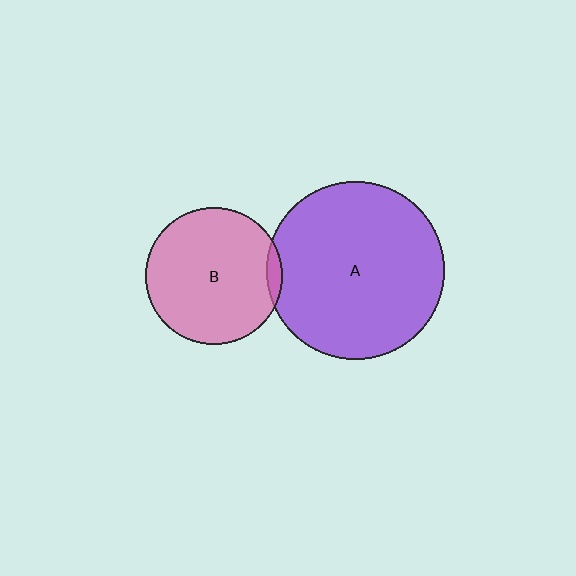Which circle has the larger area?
Circle A (purple).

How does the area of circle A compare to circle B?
Approximately 1.7 times.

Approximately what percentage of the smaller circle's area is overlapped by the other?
Approximately 5%.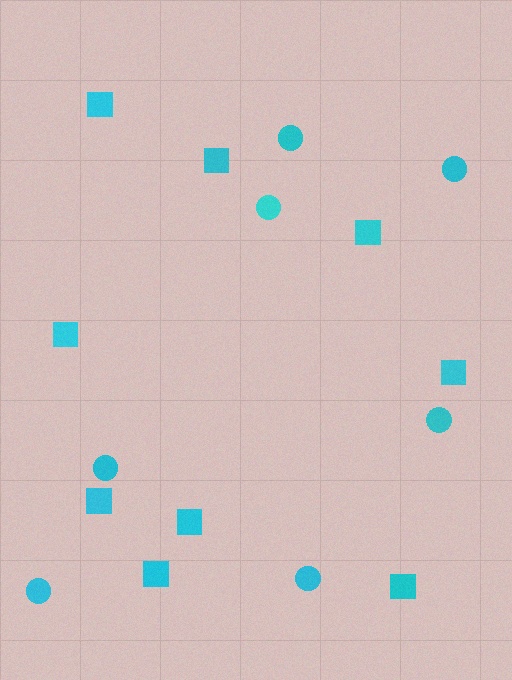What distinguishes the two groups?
There are 2 groups: one group of squares (9) and one group of circles (7).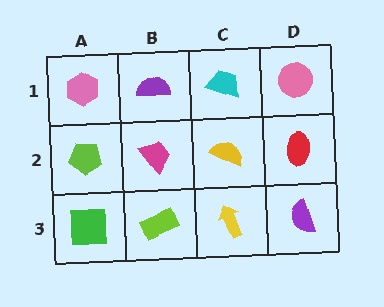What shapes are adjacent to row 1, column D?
A red ellipse (row 2, column D), a cyan trapezoid (row 1, column C).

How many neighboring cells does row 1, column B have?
3.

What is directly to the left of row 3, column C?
A lime rectangle.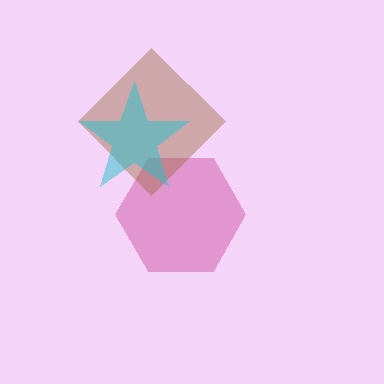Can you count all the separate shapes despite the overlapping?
Yes, there are 3 separate shapes.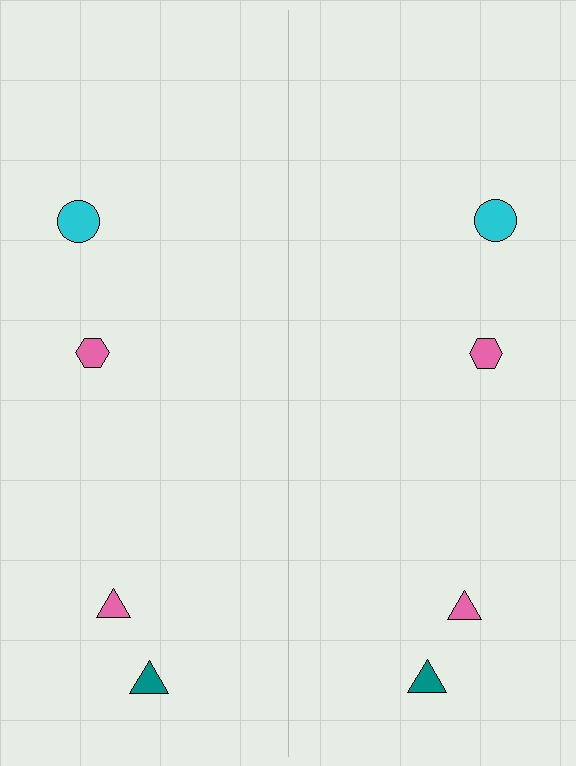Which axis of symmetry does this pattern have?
The pattern has a vertical axis of symmetry running through the center of the image.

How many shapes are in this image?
There are 8 shapes in this image.